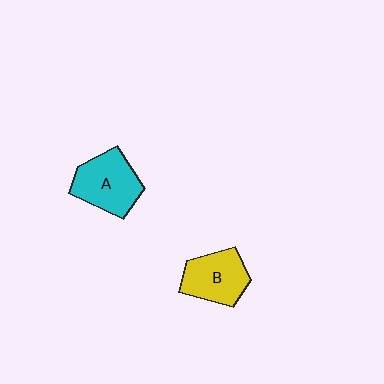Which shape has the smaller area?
Shape B (yellow).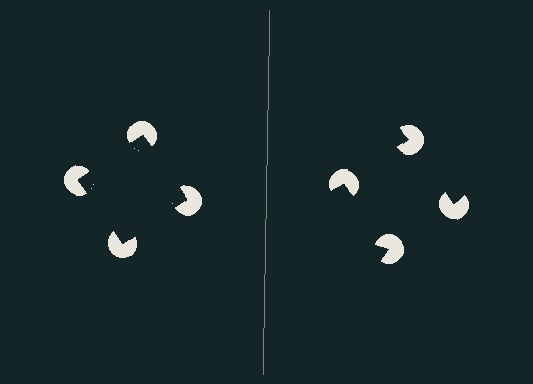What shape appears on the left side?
An illusory square.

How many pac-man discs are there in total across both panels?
8 — 4 on each side.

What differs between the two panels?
The pac-man discs are positioned identically on both sides; only the wedge orientations differ. On the left they align to a square; on the right they are misaligned.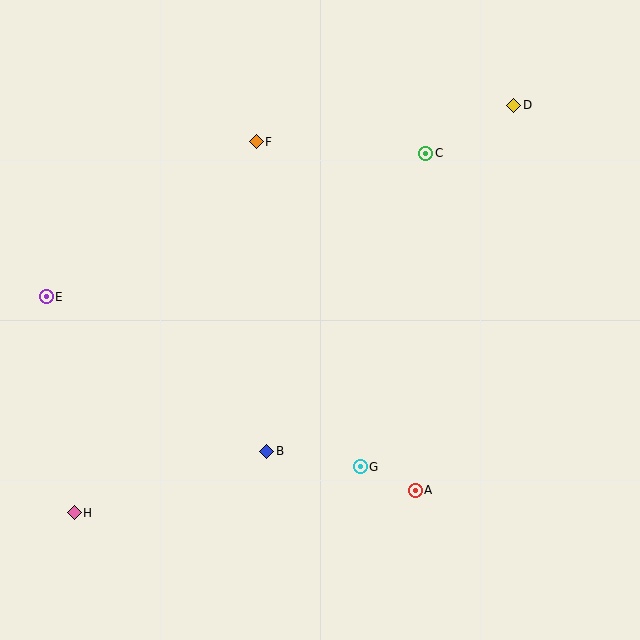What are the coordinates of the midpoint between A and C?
The midpoint between A and C is at (420, 322).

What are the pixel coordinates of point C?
Point C is at (426, 153).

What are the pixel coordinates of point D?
Point D is at (514, 105).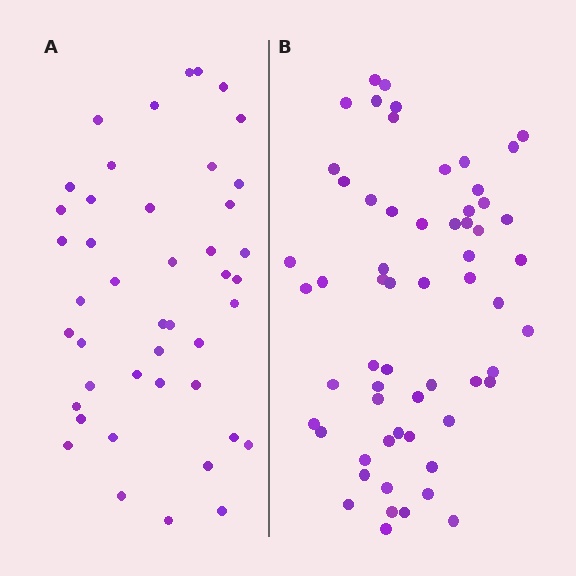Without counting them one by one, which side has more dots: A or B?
Region B (the right region) has more dots.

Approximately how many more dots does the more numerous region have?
Region B has approximately 15 more dots than region A.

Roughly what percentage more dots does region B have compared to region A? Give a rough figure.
About 35% more.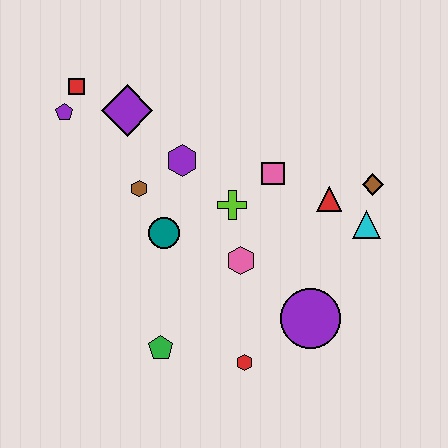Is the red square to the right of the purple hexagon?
No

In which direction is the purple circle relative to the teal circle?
The purple circle is to the right of the teal circle.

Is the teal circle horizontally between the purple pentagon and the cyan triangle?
Yes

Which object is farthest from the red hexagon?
The red square is farthest from the red hexagon.